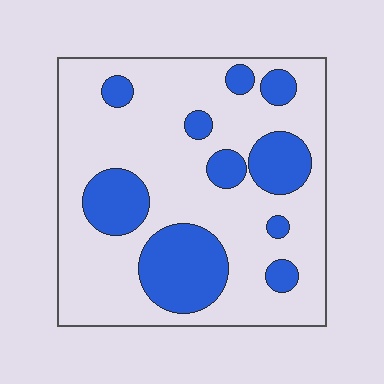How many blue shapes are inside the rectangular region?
10.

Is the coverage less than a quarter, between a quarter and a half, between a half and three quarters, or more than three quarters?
Between a quarter and a half.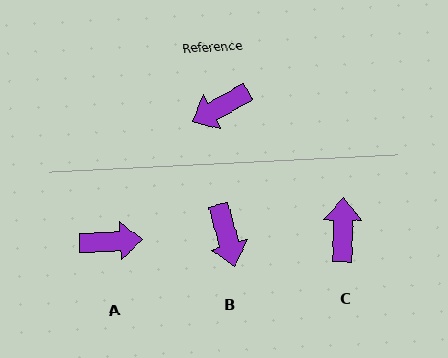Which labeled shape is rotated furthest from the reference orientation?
A, about 155 degrees away.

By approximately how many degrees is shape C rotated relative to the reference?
Approximately 120 degrees clockwise.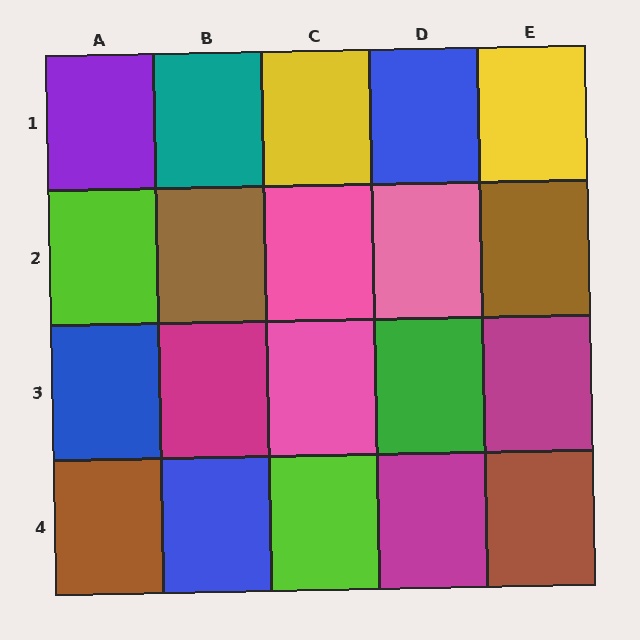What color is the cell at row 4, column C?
Lime.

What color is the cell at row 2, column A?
Lime.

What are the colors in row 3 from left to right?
Blue, magenta, pink, green, magenta.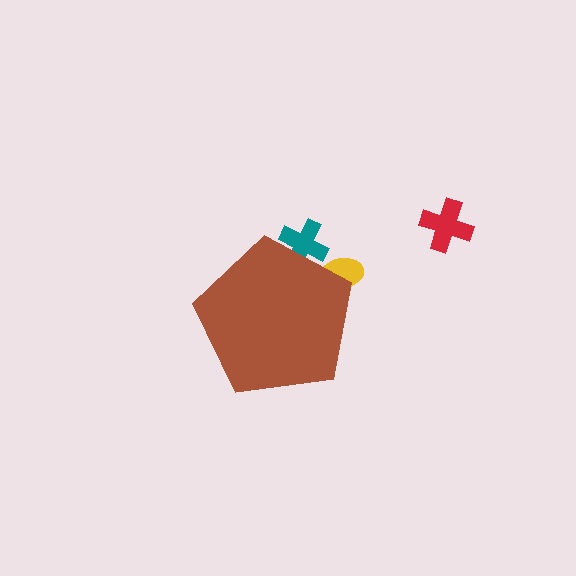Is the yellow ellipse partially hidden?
Yes, the yellow ellipse is partially hidden behind the brown pentagon.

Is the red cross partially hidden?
No, the red cross is fully visible.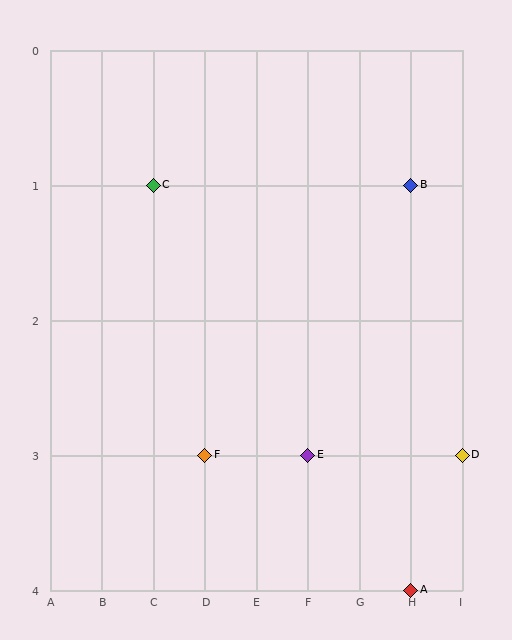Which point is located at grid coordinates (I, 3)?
Point D is at (I, 3).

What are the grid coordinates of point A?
Point A is at grid coordinates (H, 4).